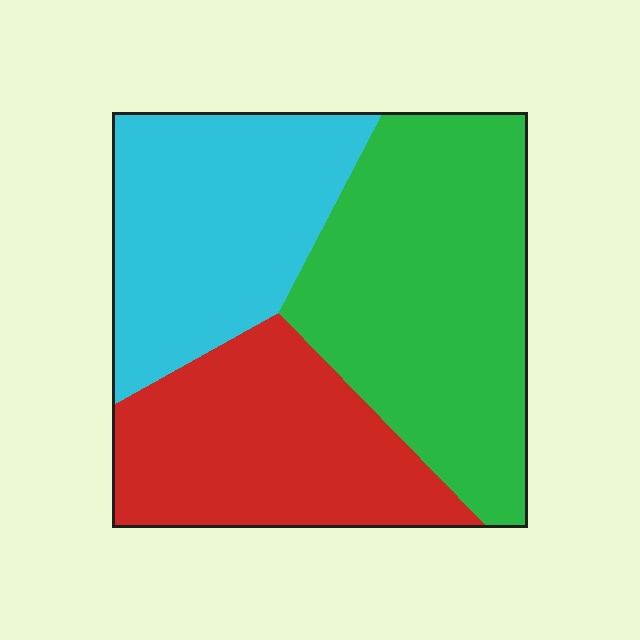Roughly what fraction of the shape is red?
Red covers 29% of the shape.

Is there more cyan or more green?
Green.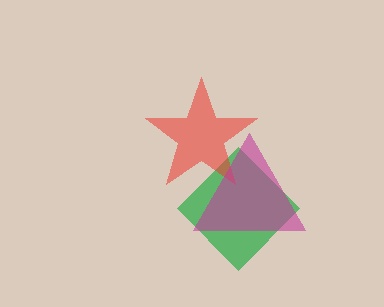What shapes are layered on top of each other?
The layered shapes are: a green diamond, a red star, a magenta triangle.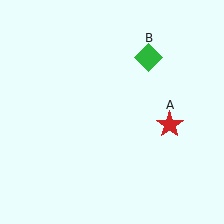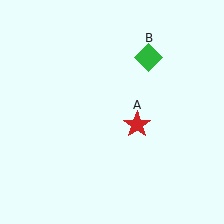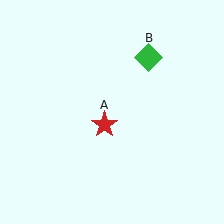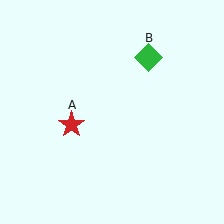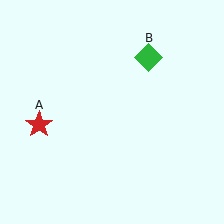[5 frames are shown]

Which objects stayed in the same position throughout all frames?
Green diamond (object B) remained stationary.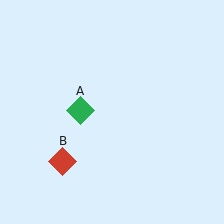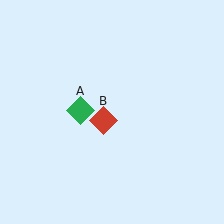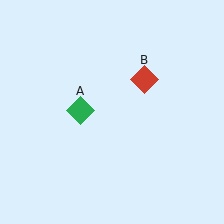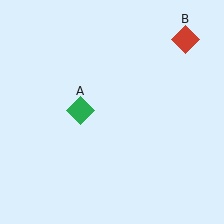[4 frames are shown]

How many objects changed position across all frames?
1 object changed position: red diamond (object B).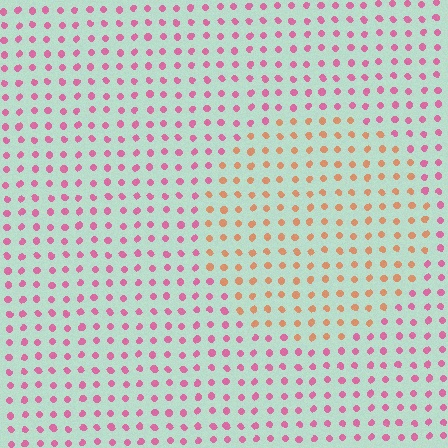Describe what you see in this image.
The image is filled with small pink elements in a uniform arrangement. A circle-shaped region is visible where the elements are tinted to a slightly different hue, forming a subtle color boundary.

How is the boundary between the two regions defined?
The boundary is defined purely by a slight shift in hue (about 51 degrees). Spacing, size, and orientation are identical on both sides.